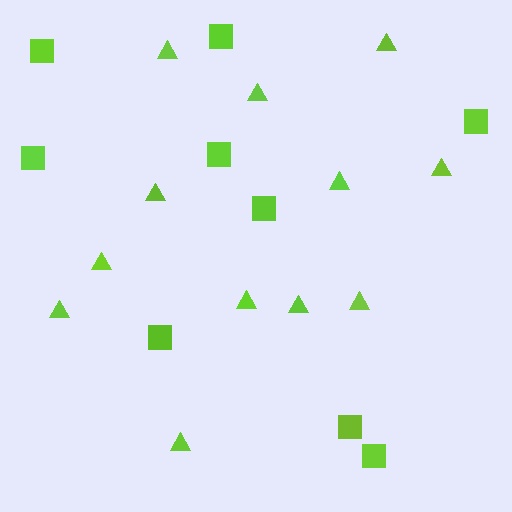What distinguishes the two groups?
There are 2 groups: one group of squares (9) and one group of triangles (12).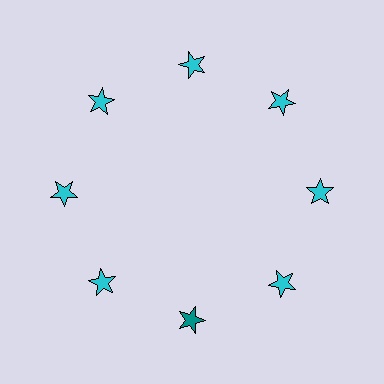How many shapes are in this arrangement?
There are 8 shapes arranged in a ring pattern.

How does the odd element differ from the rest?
It has a different color: teal instead of cyan.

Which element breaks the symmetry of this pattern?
The teal star at roughly the 6 o'clock position breaks the symmetry. All other shapes are cyan stars.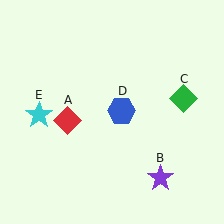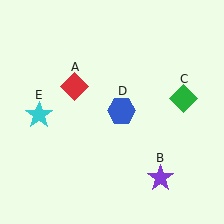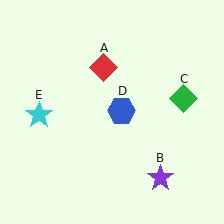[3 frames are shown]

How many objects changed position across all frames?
1 object changed position: red diamond (object A).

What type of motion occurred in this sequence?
The red diamond (object A) rotated clockwise around the center of the scene.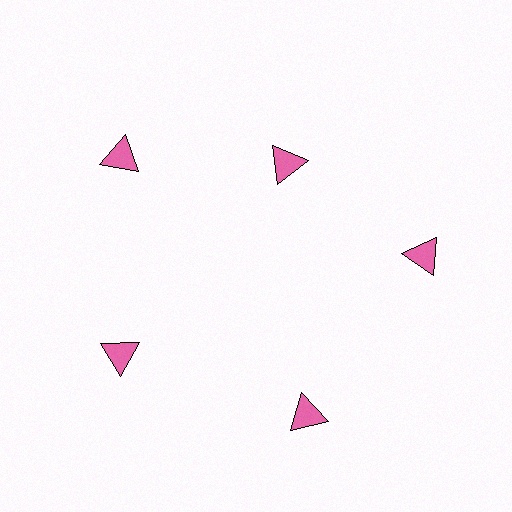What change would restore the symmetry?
The symmetry would be restored by moving it outward, back onto the ring so that all 5 triangles sit at equal angles and equal distance from the center.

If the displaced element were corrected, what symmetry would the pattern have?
It would have 5-fold rotational symmetry — the pattern would map onto itself every 72 degrees.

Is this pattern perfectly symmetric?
No. The 5 pink triangles are arranged in a ring, but one element near the 1 o'clock position is pulled inward toward the center, breaking the 5-fold rotational symmetry.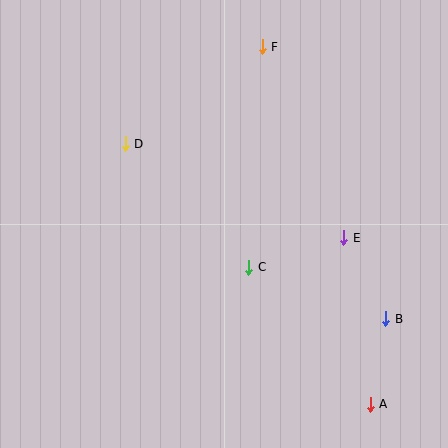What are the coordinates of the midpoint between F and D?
The midpoint between F and D is at (194, 95).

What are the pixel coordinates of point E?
Point E is at (344, 238).